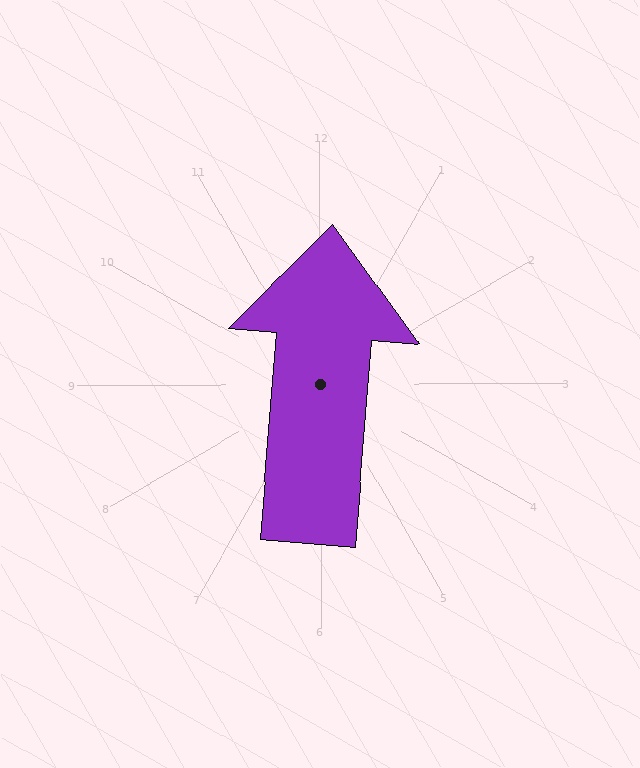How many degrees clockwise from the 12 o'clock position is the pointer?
Approximately 5 degrees.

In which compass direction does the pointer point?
North.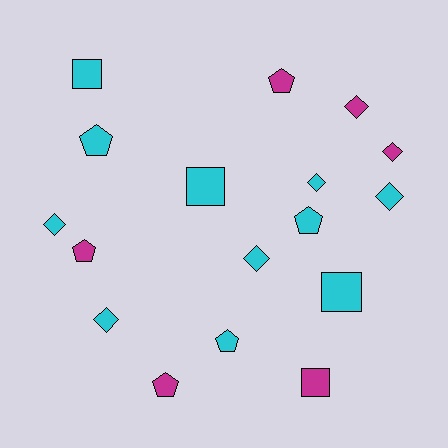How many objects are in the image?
There are 17 objects.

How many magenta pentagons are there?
There are 3 magenta pentagons.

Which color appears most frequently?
Cyan, with 11 objects.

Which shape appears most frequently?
Diamond, with 7 objects.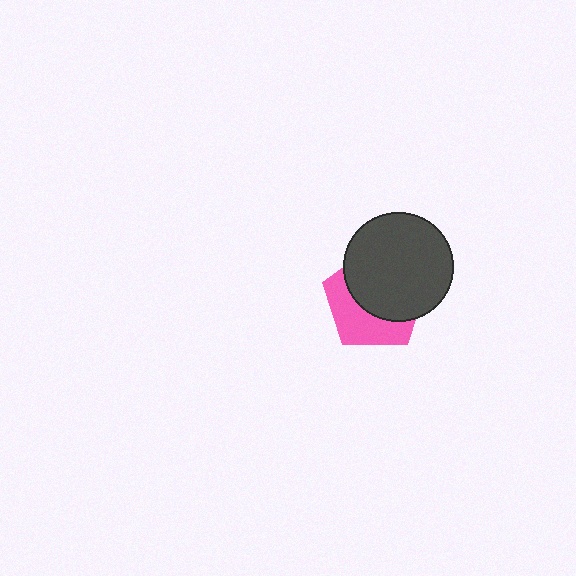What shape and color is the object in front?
The object in front is a dark gray circle.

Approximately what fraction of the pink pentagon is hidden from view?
Roughly 58% of the pink pentagon is hidden behind the dark gray circle.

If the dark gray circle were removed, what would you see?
You would see the complete pink pentagon.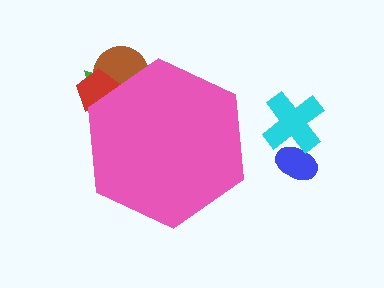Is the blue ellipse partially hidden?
No, the blue ellipse is fully visible.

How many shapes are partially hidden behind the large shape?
3 shapes are partially hidden.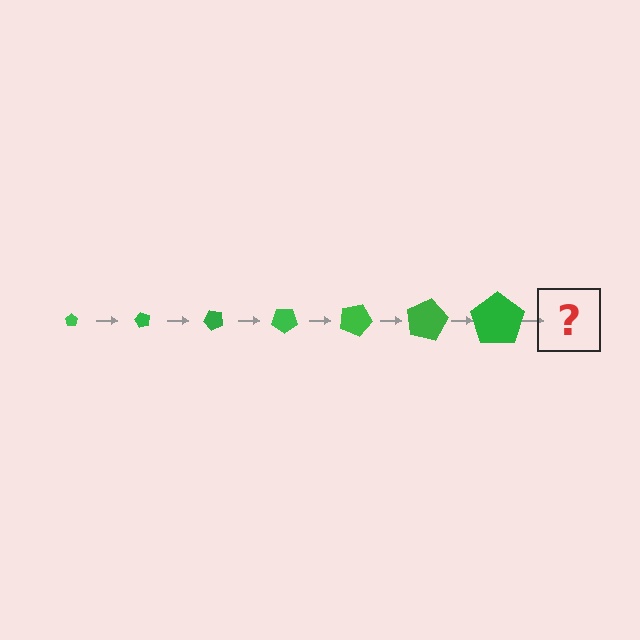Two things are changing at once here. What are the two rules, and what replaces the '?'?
The two rules are that the pentagon grows larger each step and it rotates 60 degrees each step. The '?' should be a pentagon, larger than the previous one and rotated 420 degrees from the start.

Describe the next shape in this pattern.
It should be a pentagon, larger than the previous one and rotated 420 degrees from the start.